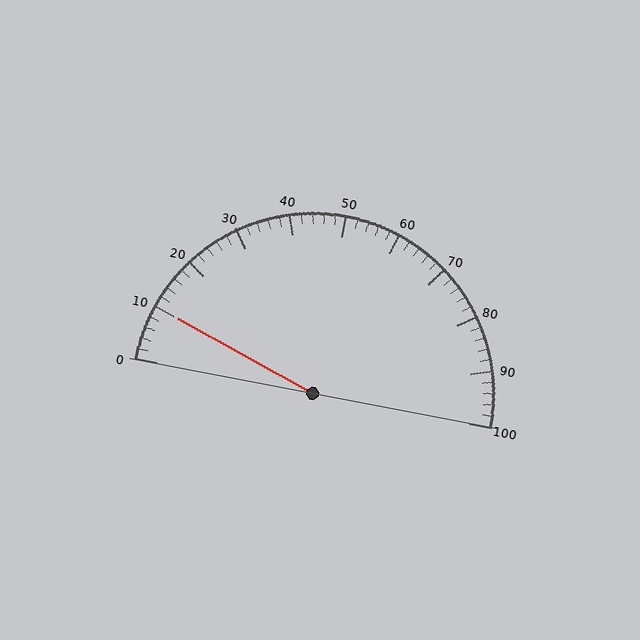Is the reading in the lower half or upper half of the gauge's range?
The reading is in the lower half of the range (0 to 100).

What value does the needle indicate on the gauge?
The needle indicates approximately 10.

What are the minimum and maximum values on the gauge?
The gauge ranges from 0 to 100.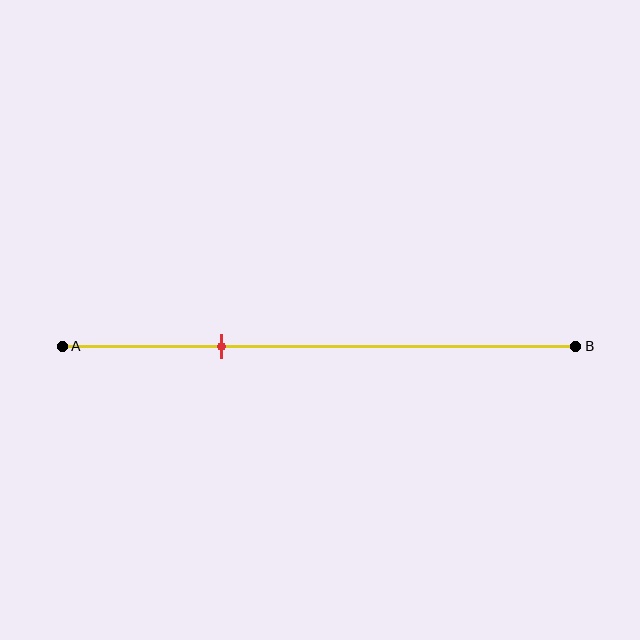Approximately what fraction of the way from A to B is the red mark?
The red mark is approximately 30% of the way from A to B.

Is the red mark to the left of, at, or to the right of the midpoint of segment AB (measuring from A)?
The red mark is to the left of the midpoint of segment AB.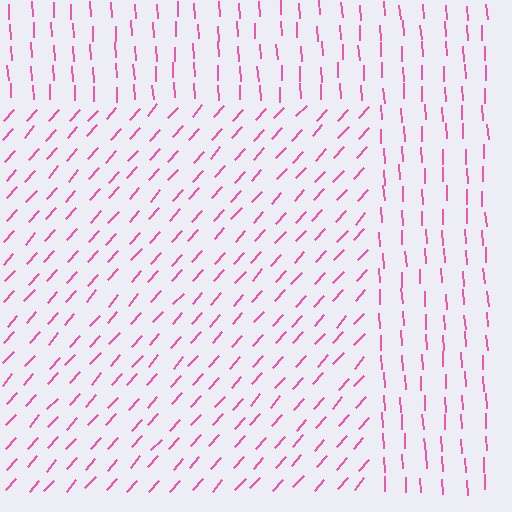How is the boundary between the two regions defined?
The boundary is defined purely by a change in line orientation (approximately 45 degrees difference). All lines are the same color and thickness.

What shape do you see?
I see a rectangle.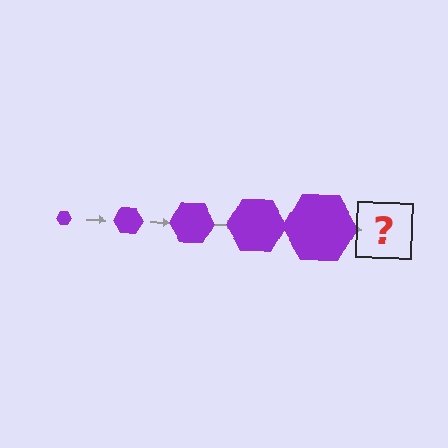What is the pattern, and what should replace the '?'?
The pattern is that the hexagon gets progressively larger each step. The '?' should be a purple hexagon, larger than the previous one.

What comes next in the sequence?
The next element should be a purple hexagon, larger than the previous one.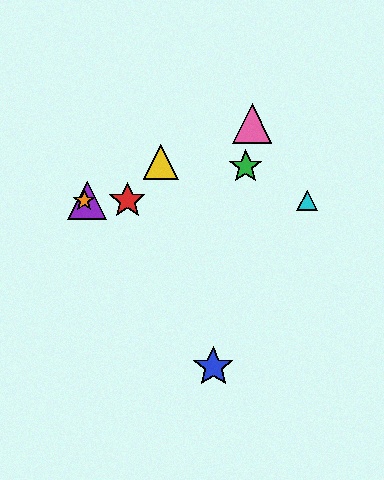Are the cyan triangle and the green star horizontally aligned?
No, the cyan triangle is at y≈201 and the green star is at y≈167.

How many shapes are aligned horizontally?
4 shapes (the red star, the purple triangle, the orange star, the cyan triangle) are aligned horizontally.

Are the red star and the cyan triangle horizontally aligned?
Yes, both are at y≈201.